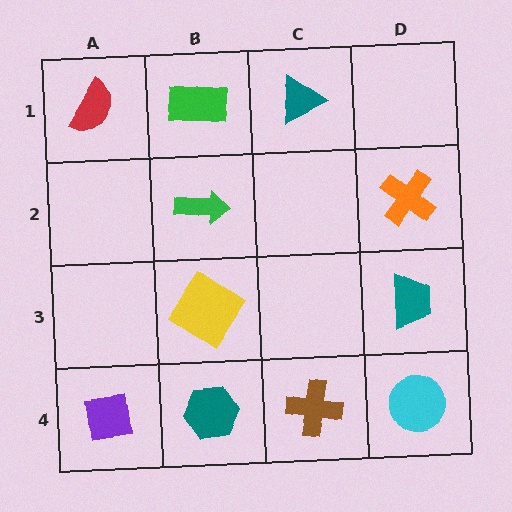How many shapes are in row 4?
4 shapes.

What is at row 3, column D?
A teal trapezoid.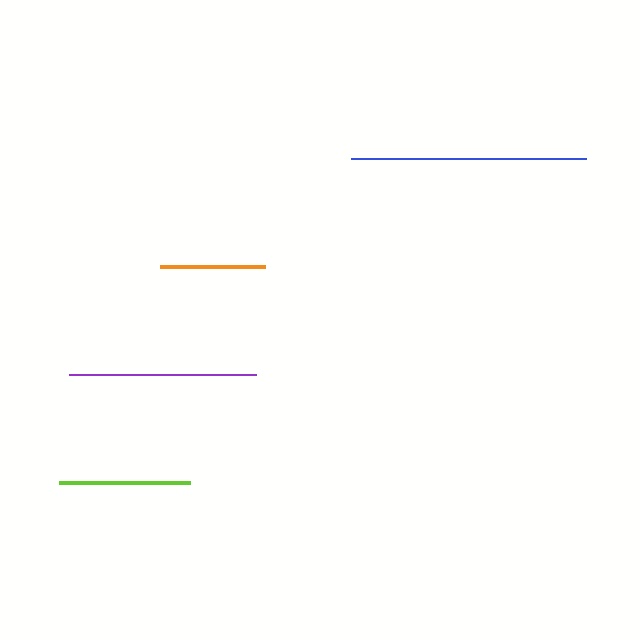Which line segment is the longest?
The blue line is the longest at approximately 235 pixels.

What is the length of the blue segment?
The blue segment is approximately 235 pixels long.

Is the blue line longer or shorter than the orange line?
The blue line is longer than the orange line.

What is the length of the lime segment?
The lime segment is approximately 131 pixels long.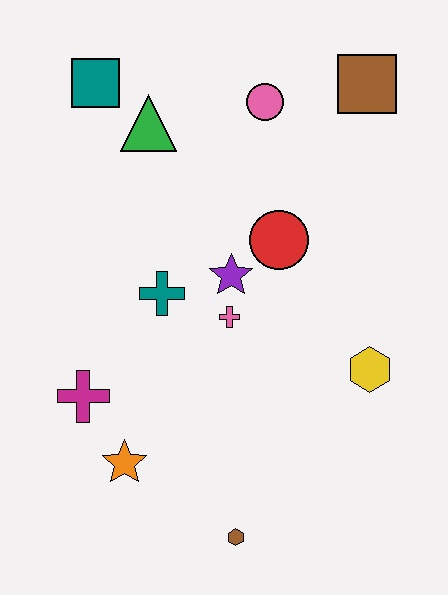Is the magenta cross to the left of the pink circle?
Yes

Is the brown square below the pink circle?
No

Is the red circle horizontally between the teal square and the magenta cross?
No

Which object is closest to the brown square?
The pink circle is closest to the brown square.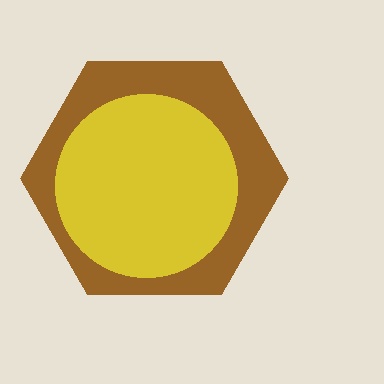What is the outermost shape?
The brown hexagon.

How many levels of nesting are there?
2.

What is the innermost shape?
The yellow circle.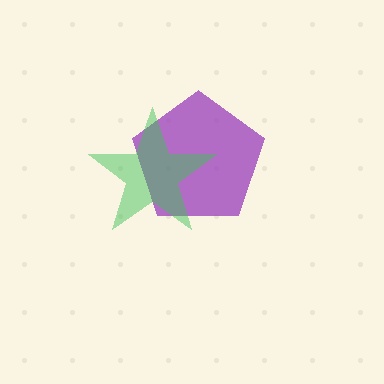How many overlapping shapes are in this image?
There are 2 overlapping shapes in the image.